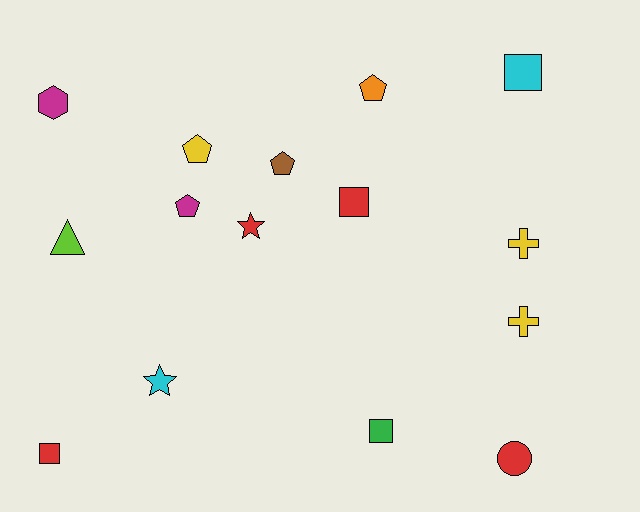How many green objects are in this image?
There is 1 green object.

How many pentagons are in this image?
There are 4 pentagons.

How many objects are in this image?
There are 15 objects.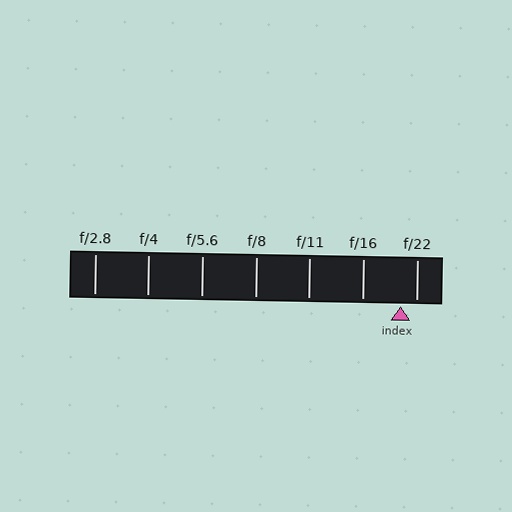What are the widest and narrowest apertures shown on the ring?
The widest aperture shown is f/2.8 and the narrowest is f/22.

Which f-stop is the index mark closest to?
The index mark is closest to f/22.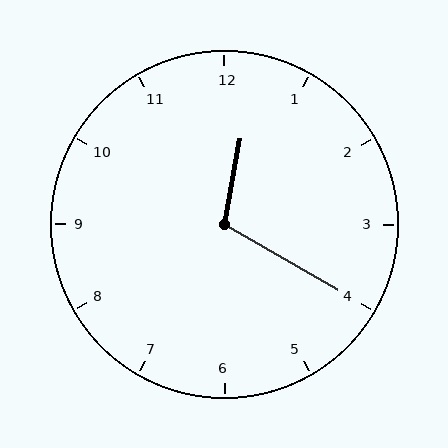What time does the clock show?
12:20.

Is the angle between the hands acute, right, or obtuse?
It is obtuse.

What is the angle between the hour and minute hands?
Approximately 110 degrees.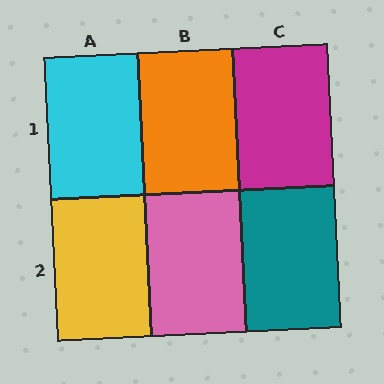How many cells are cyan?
1 cell is cyan.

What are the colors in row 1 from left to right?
Cyan, orange, magenta.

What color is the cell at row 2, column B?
Pink.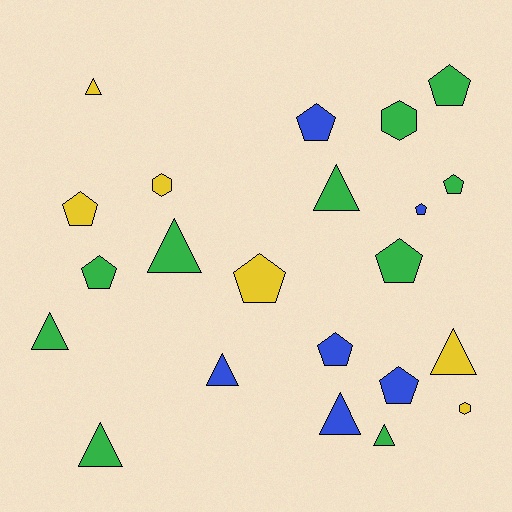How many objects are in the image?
There are 22 objects.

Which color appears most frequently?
Green, with 10 objects.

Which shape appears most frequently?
Pentagon, with 10 objects.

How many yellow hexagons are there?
There are 2 yellow hexagons.